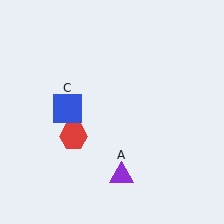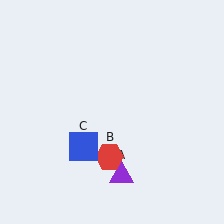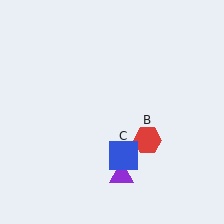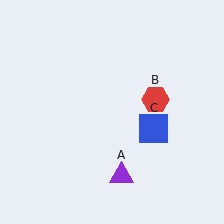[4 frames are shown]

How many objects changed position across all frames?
2 objects changed position: red hexagon (object B), blue square (object C).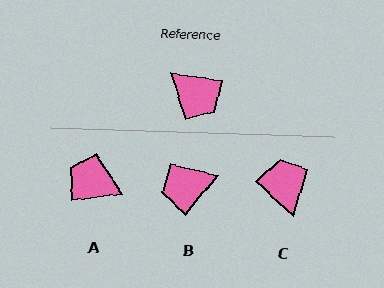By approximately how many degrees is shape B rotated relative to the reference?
Approximately 121 degrees clockwise.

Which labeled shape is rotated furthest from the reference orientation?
A, about 164 degrees away.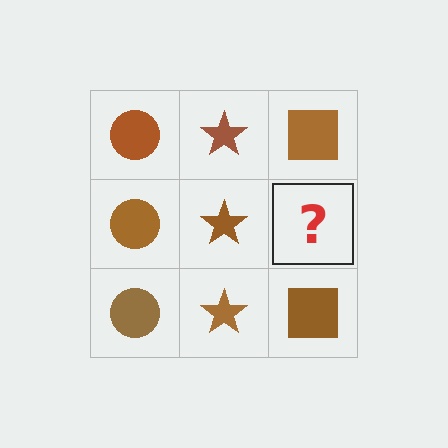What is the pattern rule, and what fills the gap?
The rule is that each column has a consistent shape. The gap should be filled with a brown square.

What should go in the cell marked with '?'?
The missing cell should contain a brown square.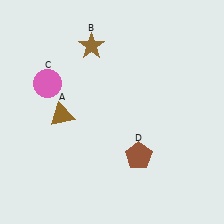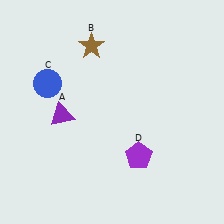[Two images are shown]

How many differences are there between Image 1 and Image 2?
There are 3 differences between the two images.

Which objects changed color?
A changed from brown to purple. C changed from pink to blue. D changed from brown to purple.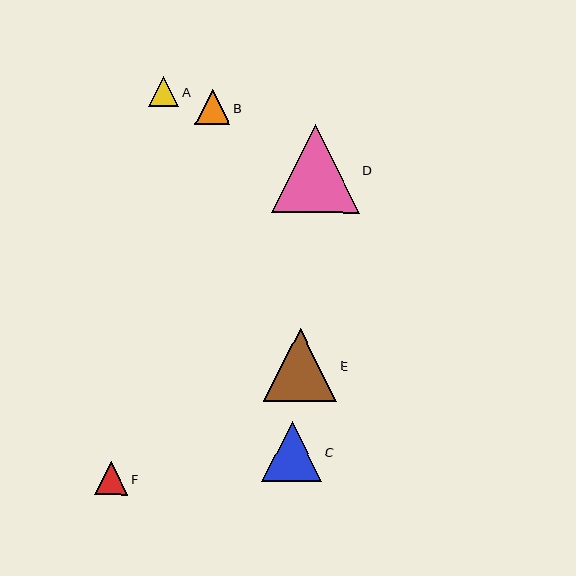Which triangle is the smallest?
Triangle A is the smallest with a size of approximately 30 pixels.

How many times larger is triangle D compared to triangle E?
Triangle D is approximately 1.2 times the size of triangle E.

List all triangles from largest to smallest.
From largest to smallest: D, E, C, B, F, A.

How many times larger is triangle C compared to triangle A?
Triangle C is approximately 2.0 times the size of triangle A.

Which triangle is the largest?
Triangle D is the largest with a size of approximately 88 pixels.